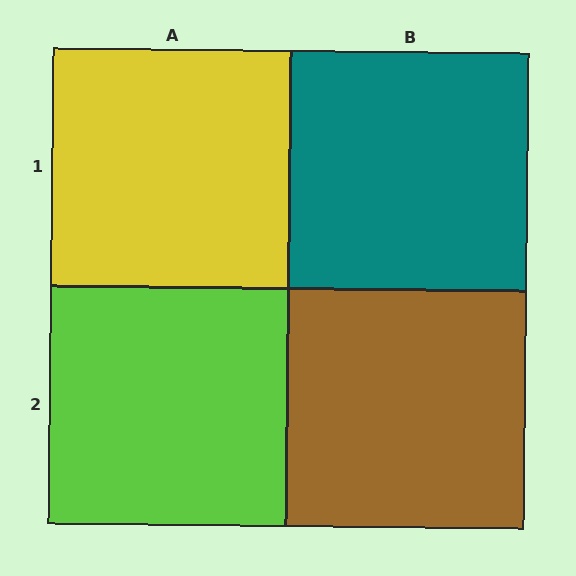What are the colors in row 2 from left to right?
Lime, brown.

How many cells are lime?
1 cell is lime.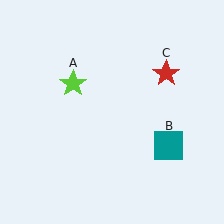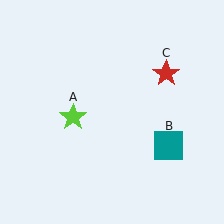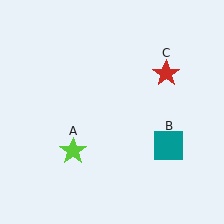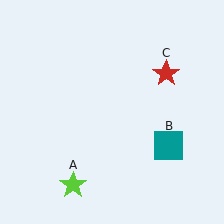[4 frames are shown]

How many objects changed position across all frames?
1 object changed position: lime star (object A).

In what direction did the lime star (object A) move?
The lime star (object A) moved down.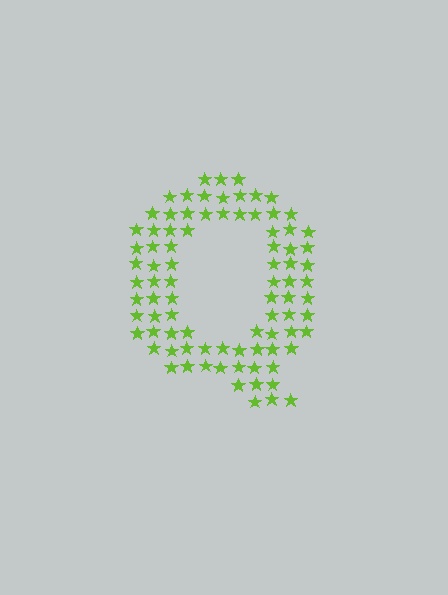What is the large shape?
The large shape is the letter Q.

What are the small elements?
The small elements are stars.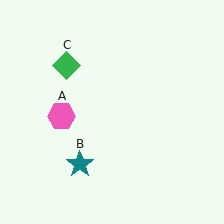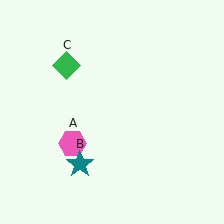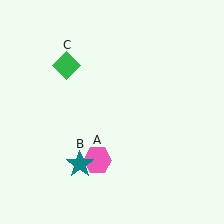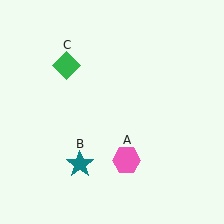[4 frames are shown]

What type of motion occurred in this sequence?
The pink hexagon (object A) rotated counterclockwise around the center of the scene.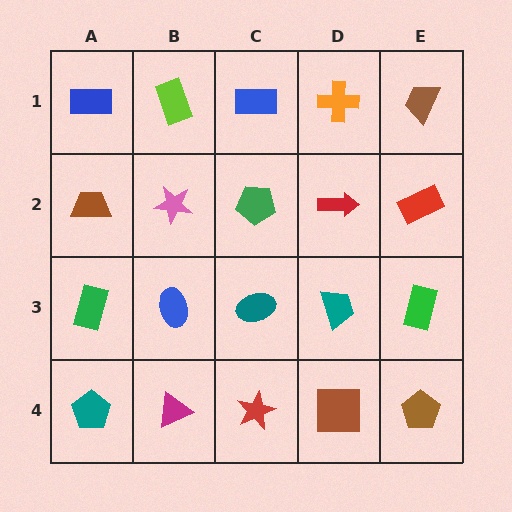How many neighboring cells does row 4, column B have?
3.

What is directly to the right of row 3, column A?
A blue ellipse.